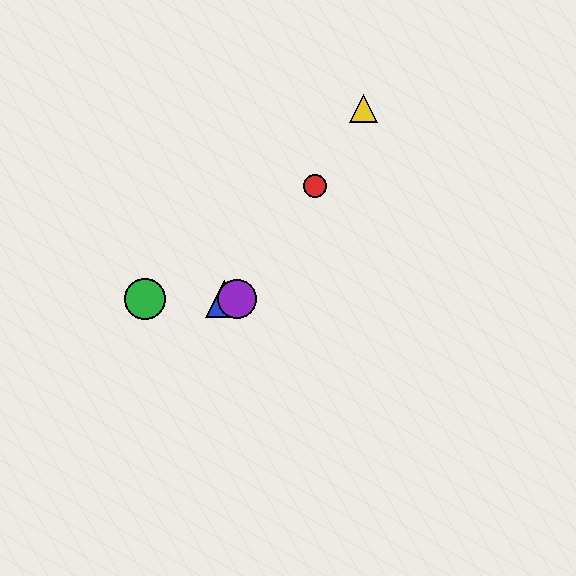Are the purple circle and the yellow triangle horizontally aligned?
No, the purple circle is at y≈299 and the yellow triangle is at y≈109.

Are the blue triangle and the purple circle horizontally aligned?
Yes, both are at y≈299.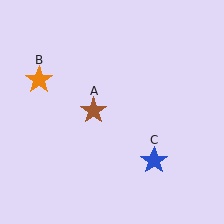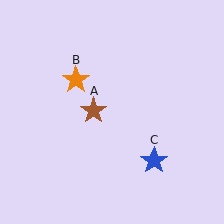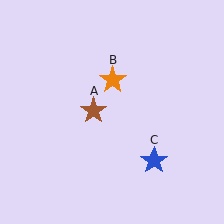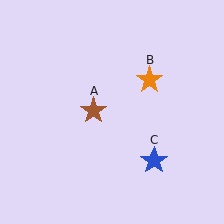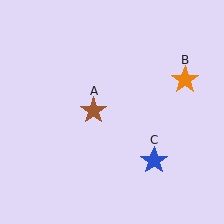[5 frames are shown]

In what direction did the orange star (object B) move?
The orange star (object B) moved right.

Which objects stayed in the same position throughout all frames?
Brown star (object A) and blue star (object C) remained stationary.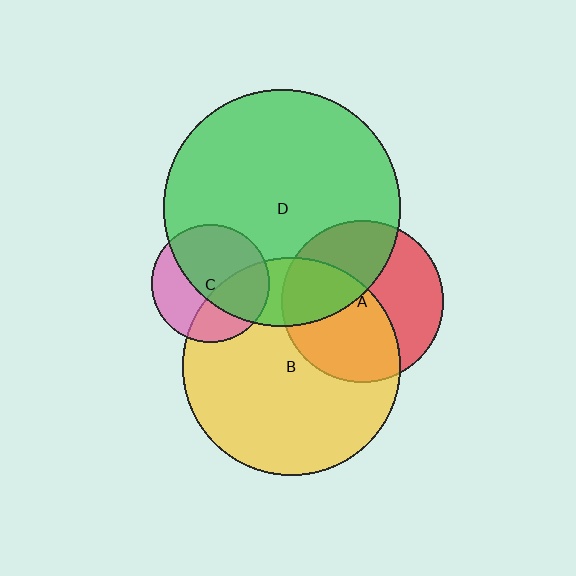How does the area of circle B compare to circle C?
Approximately 3.4 times.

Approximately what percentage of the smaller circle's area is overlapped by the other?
Approximately 20%.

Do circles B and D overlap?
Yes.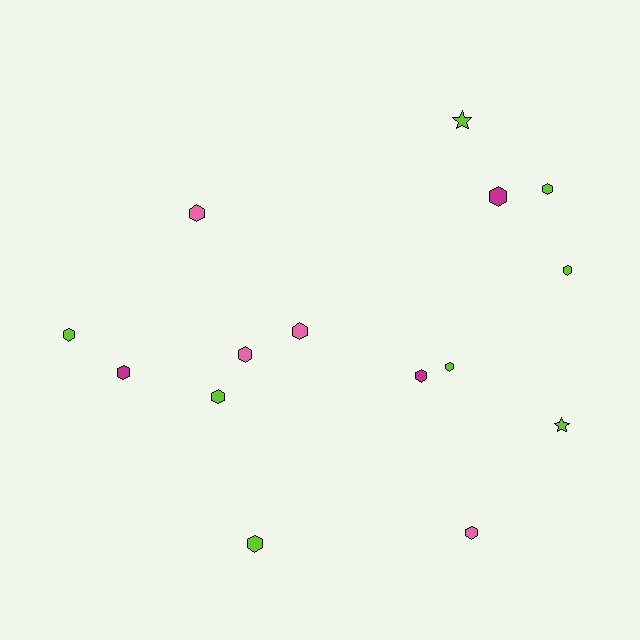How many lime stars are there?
There are 2 lime stars.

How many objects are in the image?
There are 15 objects.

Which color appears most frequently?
Lime, with 8 objects.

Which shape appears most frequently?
Hexagon, with 13 objects.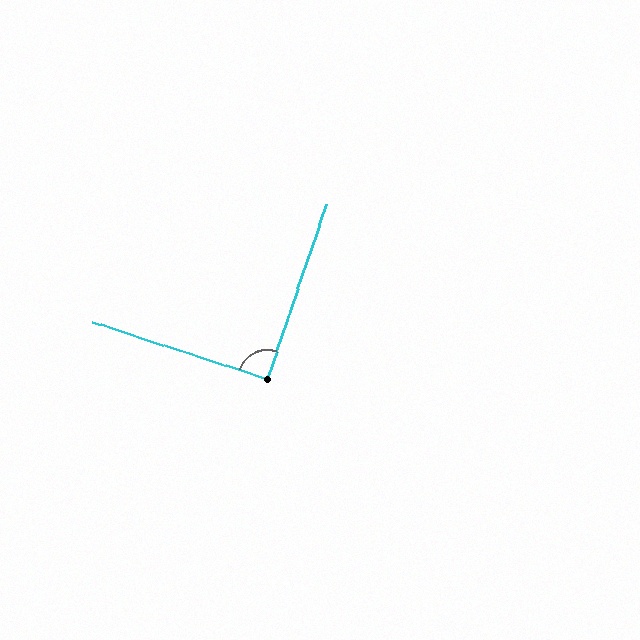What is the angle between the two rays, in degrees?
Approximately 91 degrees.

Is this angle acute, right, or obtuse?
It is approximately a right angle.